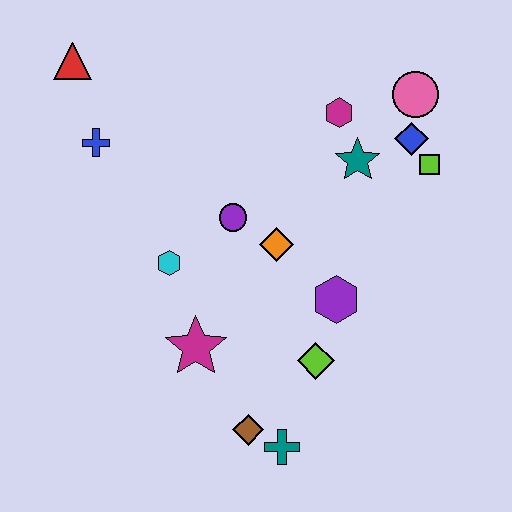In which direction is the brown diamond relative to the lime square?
The brown diamond is below the lime square.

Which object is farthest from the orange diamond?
The red triangle is farthest from the orange diamond.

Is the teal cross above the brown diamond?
No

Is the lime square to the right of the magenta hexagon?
Yes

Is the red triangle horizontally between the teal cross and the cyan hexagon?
No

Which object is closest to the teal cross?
The brown diamond is closest to the teal cross.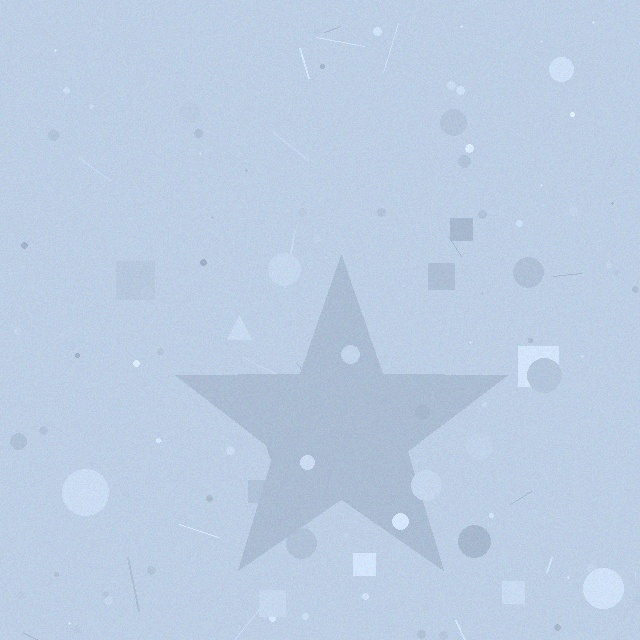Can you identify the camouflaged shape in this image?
The camouflaged shape is a star.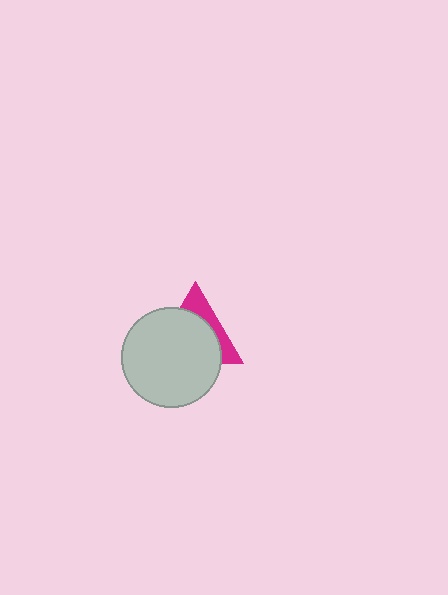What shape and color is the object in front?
The object in front is a light gray circle.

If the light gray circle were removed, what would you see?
You would see the complete magenta triangle.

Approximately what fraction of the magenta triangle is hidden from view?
Roughly 68% of the magenta triangle is hidden behind the light gray circle.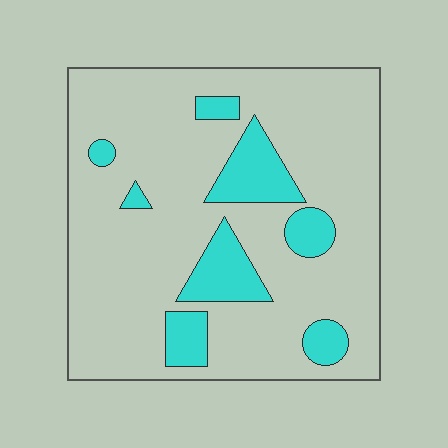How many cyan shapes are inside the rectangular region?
8.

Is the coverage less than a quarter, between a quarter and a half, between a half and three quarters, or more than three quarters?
Less than a quarter.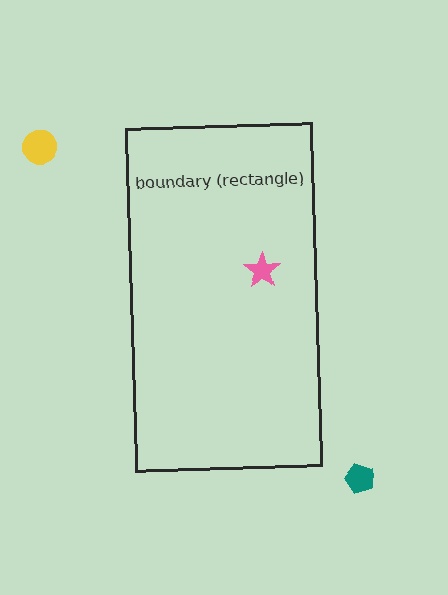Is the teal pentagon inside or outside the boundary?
Outside.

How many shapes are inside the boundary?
1 inside, 2 outside.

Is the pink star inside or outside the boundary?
Inside.